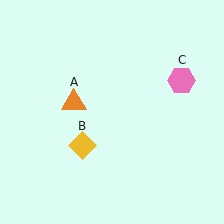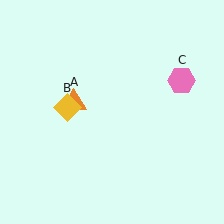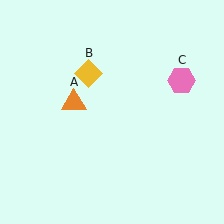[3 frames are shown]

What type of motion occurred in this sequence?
The yellow diamond (object B) rotated clockwise around the center of the scene.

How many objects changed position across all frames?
1 object changed position: yellow diamond (object B).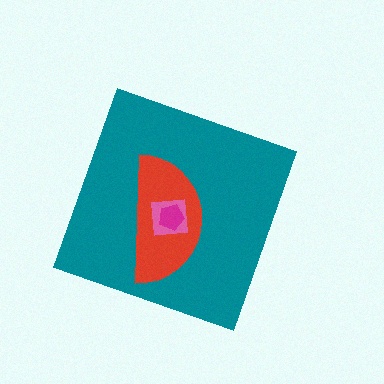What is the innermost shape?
The magenta pentagon.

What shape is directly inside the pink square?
The magenta pentagon.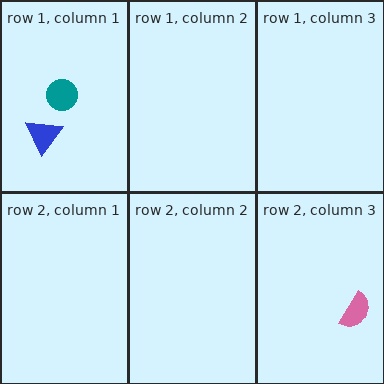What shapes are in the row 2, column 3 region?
The pink semicircle.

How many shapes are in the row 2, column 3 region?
1.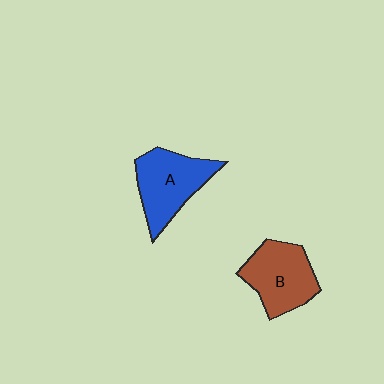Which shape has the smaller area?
Shape B (brown).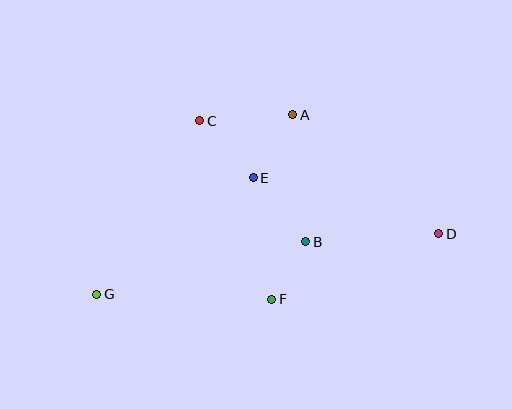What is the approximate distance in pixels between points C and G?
The distance between C and G is approximately 202 pixels.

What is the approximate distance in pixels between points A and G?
The distance between A and G is approximately 266 pixels.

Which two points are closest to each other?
Points B and F are closest to each other.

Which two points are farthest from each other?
Points D and G are farthest from each other.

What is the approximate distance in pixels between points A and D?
The distance between A and D is approximately 188 pixels.